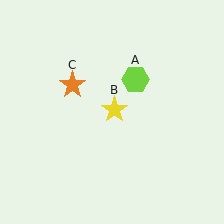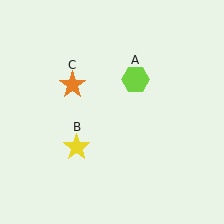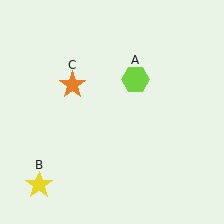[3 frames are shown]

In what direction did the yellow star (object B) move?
The yellow star (object B) moved down and to the left.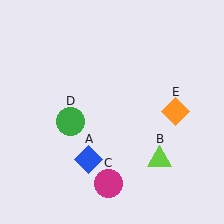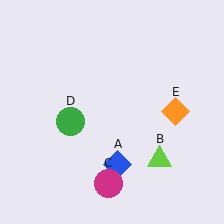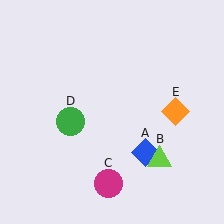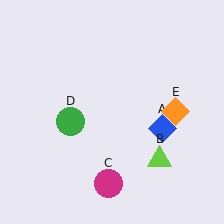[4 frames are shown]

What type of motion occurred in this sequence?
The blue diamond (object A) rotated counterclockwise around the center of the scene.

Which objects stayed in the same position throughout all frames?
Lime triangle (object B) and magenta circle (object C) and green circle (object D) and orange diamond (object E) remained stationary.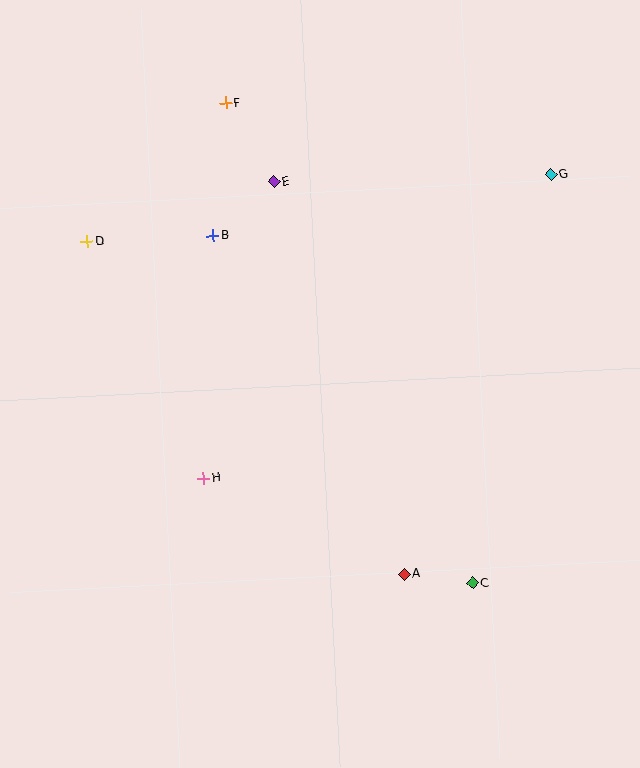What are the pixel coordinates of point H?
Point H is at (204, 479).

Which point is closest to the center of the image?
Point H at (204, 479) is closest to the center.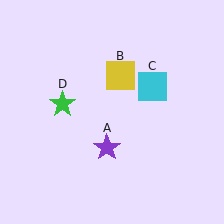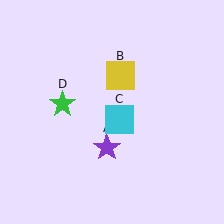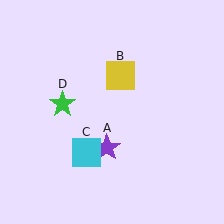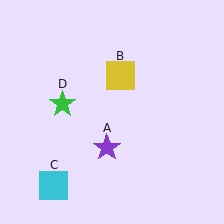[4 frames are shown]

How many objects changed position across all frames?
1 object changed position: cyan square (object C).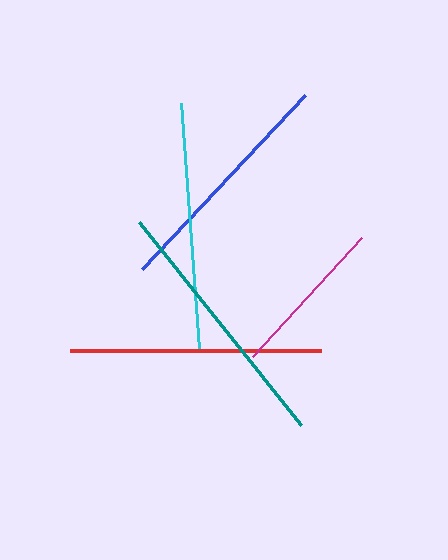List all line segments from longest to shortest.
From longest to shortest: teal, red, cyan, blue, magenta.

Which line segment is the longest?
The teal line is the longest at approximately 260 pixels.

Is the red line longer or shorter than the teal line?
The teal line is longer than the red line.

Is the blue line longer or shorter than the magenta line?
The blue line is longer than the magenta line.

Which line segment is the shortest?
The magenta line is the shortest at approximately 161 pixels.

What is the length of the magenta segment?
The magenta segment is approximately 161 pixels long.